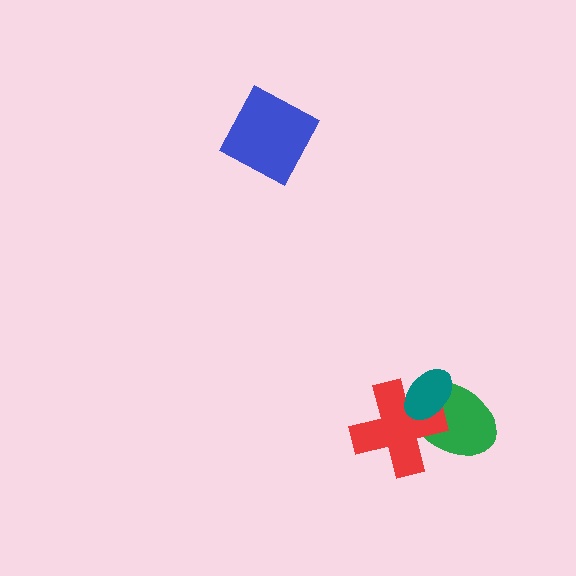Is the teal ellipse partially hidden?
No, no other shape covers it.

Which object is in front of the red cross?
The teal ellipse is in front of the red cross.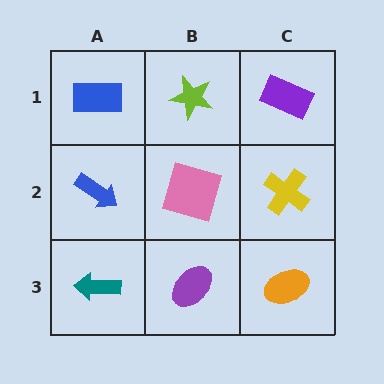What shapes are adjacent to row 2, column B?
A lime star (row 1, column B), a purple ellipse (row 3, column B), a blue arrow (row 2, column A), a yellow cross (row 2, column C).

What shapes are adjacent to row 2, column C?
A purple rectangle (row 1, column C), an orange ellipse (row 3, column C), a pink square (row 2, column B).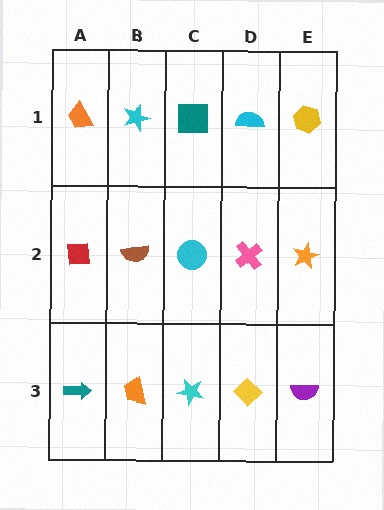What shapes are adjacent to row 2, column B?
A cyan star (row 1, column B), an orange trapezoid (row 3, column B), a red square (row 2, column A), a cyan circle (row 2, column C).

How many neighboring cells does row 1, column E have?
2.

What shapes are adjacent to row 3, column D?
A pink cross (row 2, column D), a cyan star (row 3, column C), a purple semicircle (row 3, column E).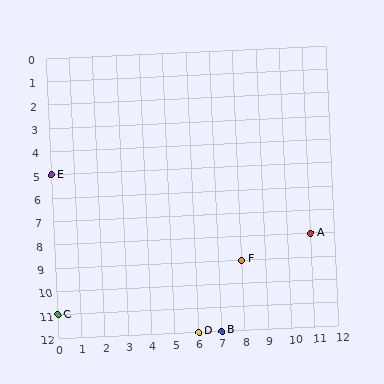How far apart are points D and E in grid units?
Points D and E are 6 columns and 7 rows apart (about 9.2 grid units diagonally).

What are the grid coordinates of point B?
Point B is at grid coordinates (7, 12).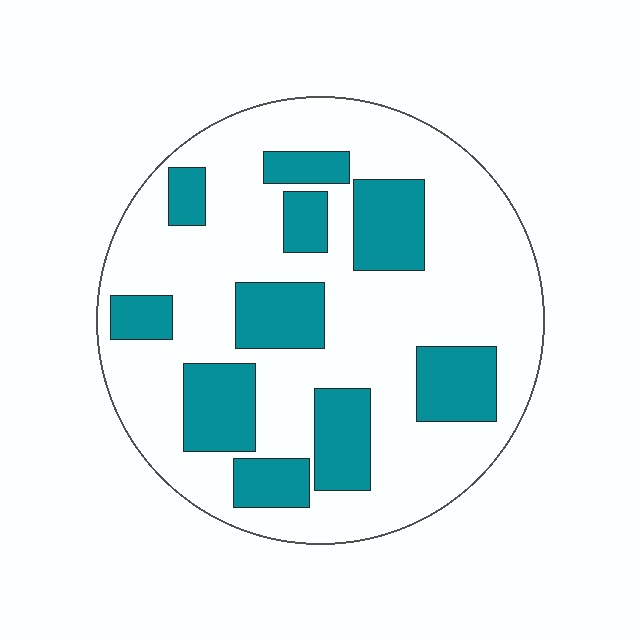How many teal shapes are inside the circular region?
10.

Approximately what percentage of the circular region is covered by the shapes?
Approximately 30%.